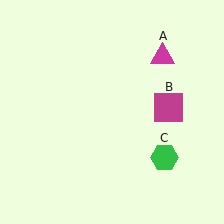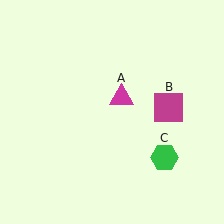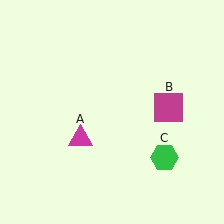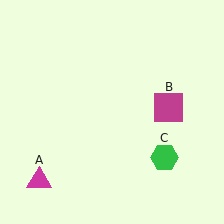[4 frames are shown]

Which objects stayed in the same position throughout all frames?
Magenta square (object B) and green hexagon (object C) remained stationary.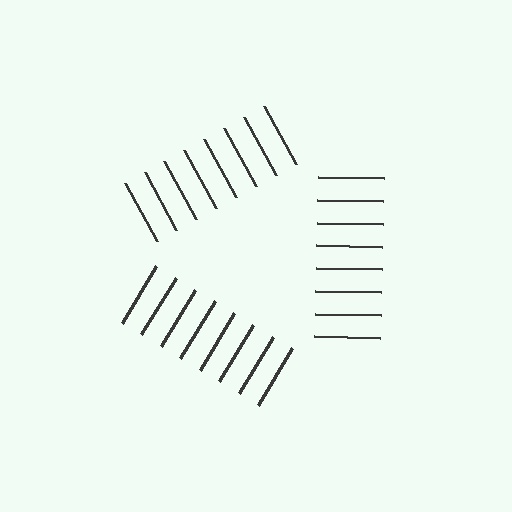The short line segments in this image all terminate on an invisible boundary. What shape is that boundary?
An illusory triangle — the line segments terminate on its edges but no continuous stroke is drawn.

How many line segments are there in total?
24 — 8 along each of the 3 edges.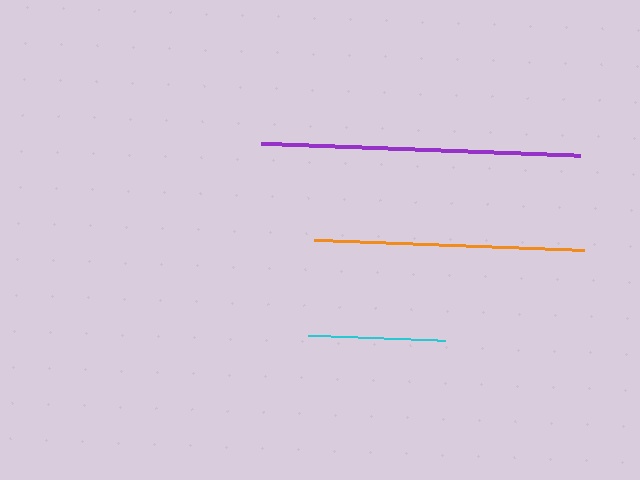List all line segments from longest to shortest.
From longest to shortest: purple, orange, cyan.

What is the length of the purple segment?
The purple segment is approximately 320 pixels long.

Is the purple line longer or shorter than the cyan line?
The purple line is longer than the cyan line.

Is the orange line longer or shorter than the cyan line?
The orange line is longer than the cyan line.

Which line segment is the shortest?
The cyan line is the shortest at approximately 137 pixels.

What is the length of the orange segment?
The orange segment is approximately 270 pixels long.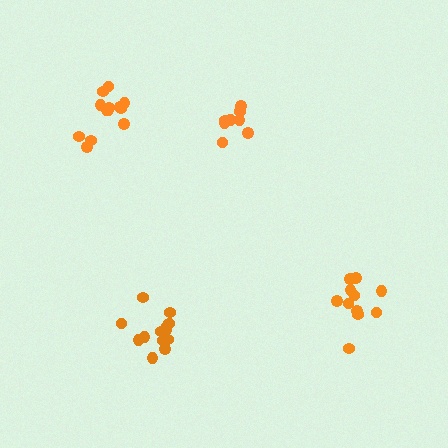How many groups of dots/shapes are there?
There are 4 groups.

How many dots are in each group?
Group 1: 14 dots, Group 2: 8 dots, Group 3: 11 dots, Group 4: 13 dots (46 total).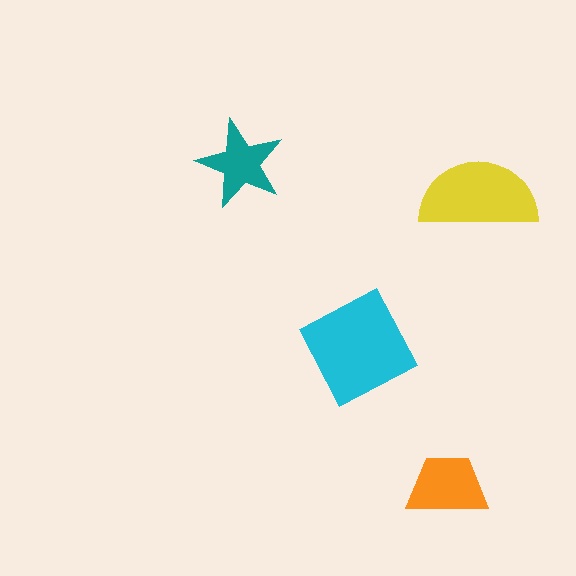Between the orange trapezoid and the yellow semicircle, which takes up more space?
The yellow semicircle.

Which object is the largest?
The cyan square.